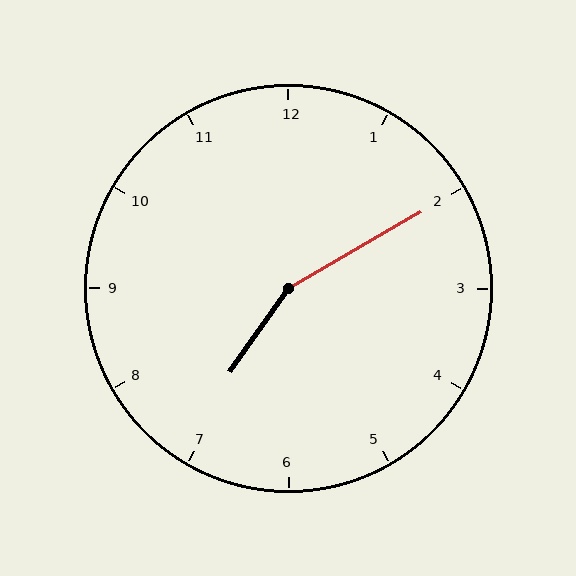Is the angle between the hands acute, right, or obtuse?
It is obtuse.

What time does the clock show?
7:10.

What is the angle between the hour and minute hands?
Approximately 155 degrees.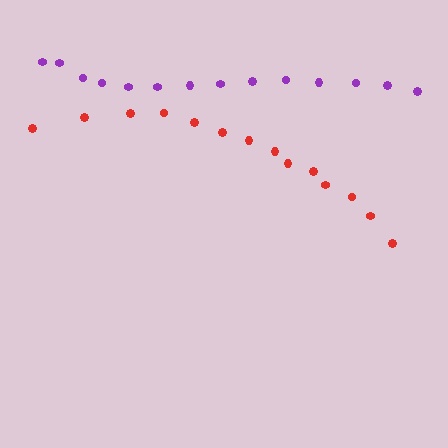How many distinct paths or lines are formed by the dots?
There are 2 distinct paths.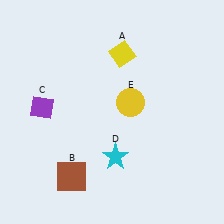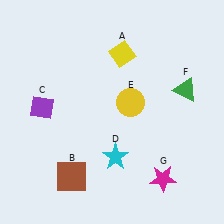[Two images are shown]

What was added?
A green triangle (F), a magenta star (G) were added in Image 2.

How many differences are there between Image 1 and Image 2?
There are 2 differences between the two images.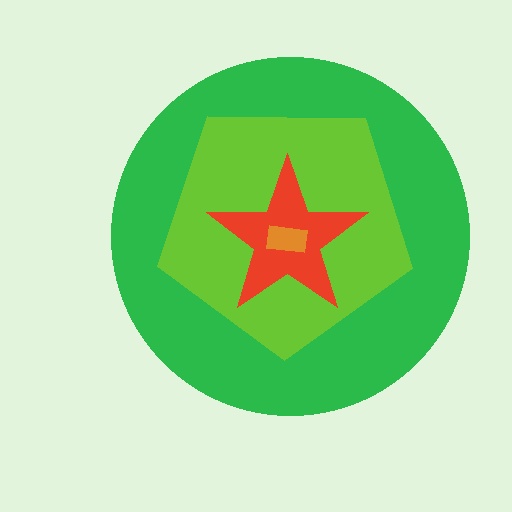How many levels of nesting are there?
4.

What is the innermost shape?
The orange rectangle.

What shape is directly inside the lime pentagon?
The red star.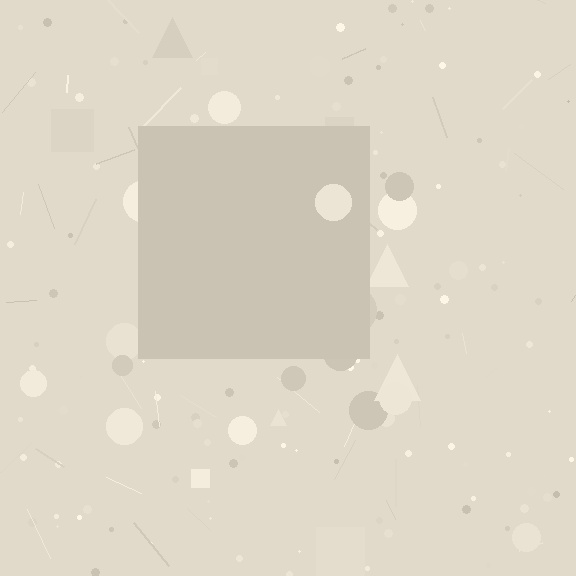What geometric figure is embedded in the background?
A square is embedded in the background.